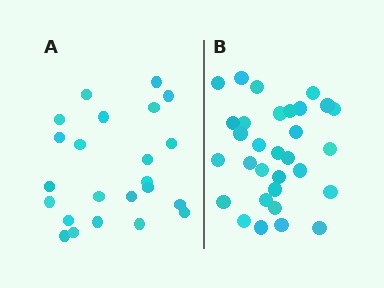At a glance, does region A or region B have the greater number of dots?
Region B (the right region) has more dots.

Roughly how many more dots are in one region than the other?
Region B has roughly 8 or so more dots than region A.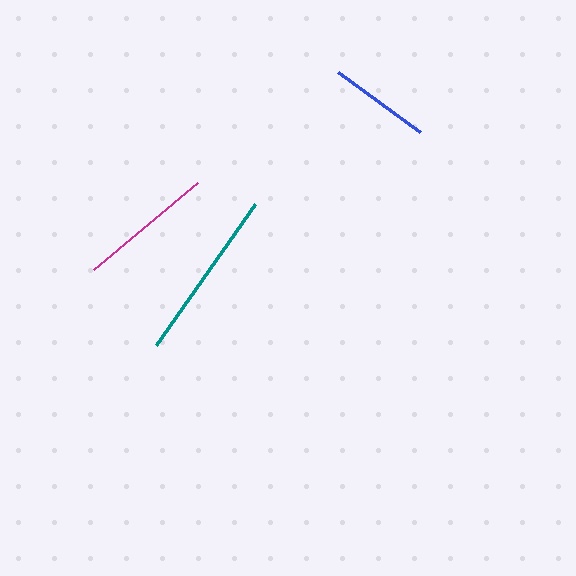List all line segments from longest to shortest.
From longest to shortest: teal, magenta, blue.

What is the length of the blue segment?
The blue segment is approximately 101 pixels long.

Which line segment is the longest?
The teal line is the longest at approximately 172 pixels.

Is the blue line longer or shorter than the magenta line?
The magenta line is longer than the blue line.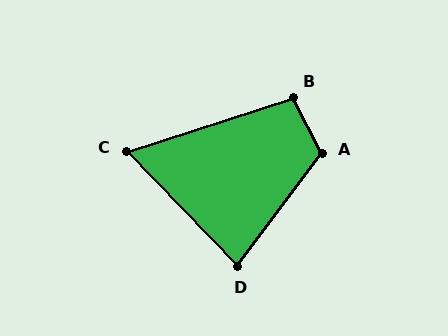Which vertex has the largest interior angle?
A, at approximately 116 degrees.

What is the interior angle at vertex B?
Approximately 99 degrees (obtuse).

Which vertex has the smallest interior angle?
C, at approximately 64 degrees.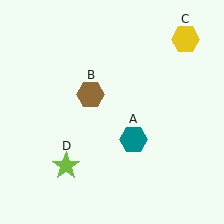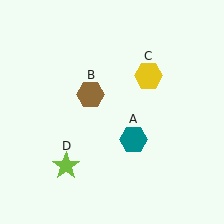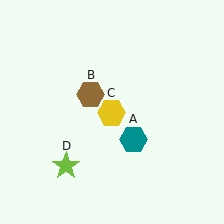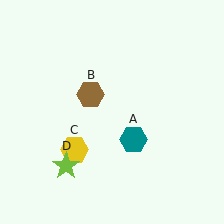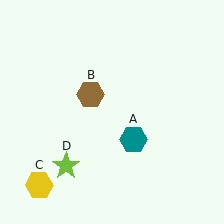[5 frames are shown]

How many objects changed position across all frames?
1 object changed position: yellow hexagon (object C).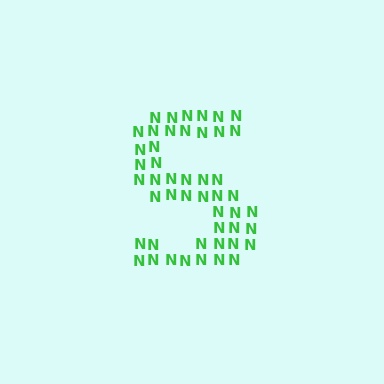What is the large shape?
The large shape is the letter S.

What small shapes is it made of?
It is made of small letter N's.